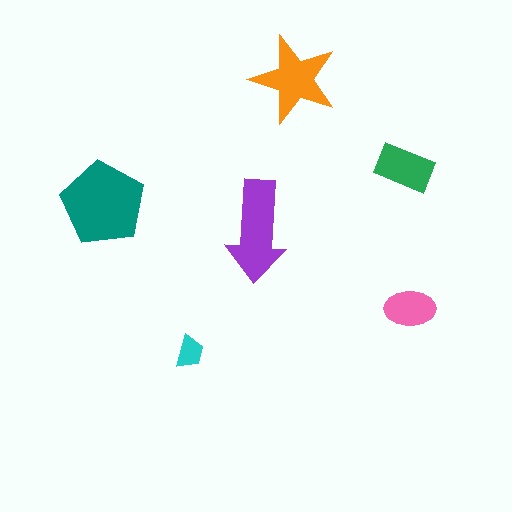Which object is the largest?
The teal pentagon.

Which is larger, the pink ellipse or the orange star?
The orange star.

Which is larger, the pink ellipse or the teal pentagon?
The teal pentagon.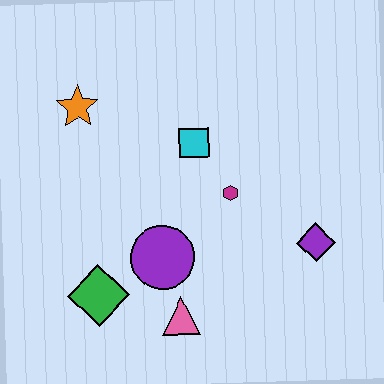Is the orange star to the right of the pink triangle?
No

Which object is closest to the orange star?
The cyan square is closest to the orange star.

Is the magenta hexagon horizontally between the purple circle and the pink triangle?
No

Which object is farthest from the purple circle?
The orange star is farthest from the purple circle.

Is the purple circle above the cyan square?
No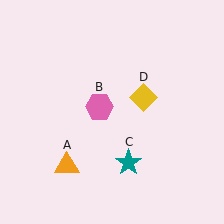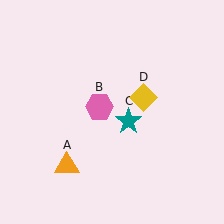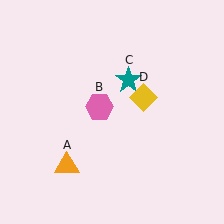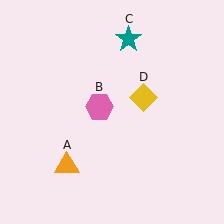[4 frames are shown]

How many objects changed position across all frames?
1 object changed position: teal star (object C).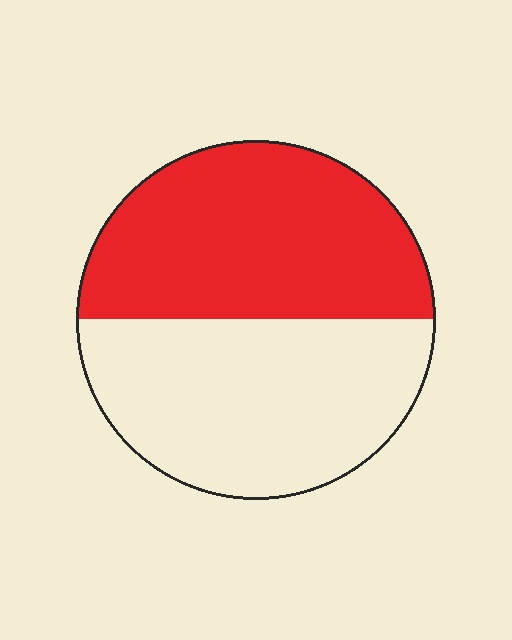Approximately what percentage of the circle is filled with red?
Approximately 50%.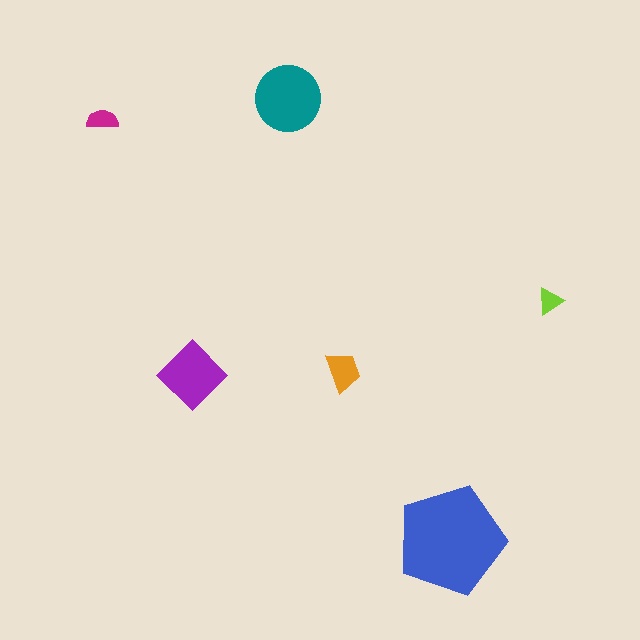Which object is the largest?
The blue pentagon.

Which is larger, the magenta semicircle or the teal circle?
The teal circle.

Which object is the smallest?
The lime triangle.